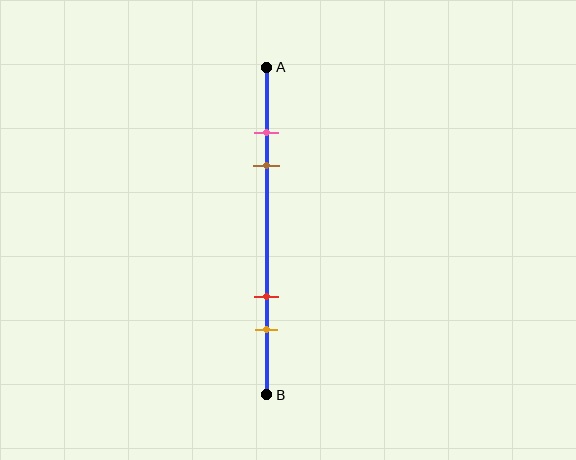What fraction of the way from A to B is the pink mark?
The pink mark is approximately 20% (0.2) of the way from A to B.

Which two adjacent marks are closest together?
The pink and brown marks are the closest adjacent pair.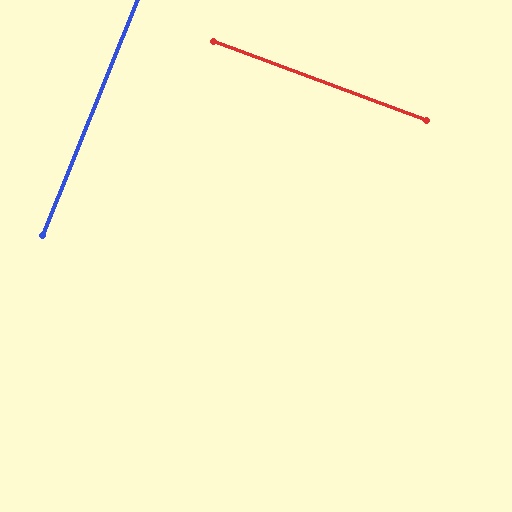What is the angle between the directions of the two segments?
Approximately 88 degrees.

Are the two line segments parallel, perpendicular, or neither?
Perpendicular — they meet at approximately 88°.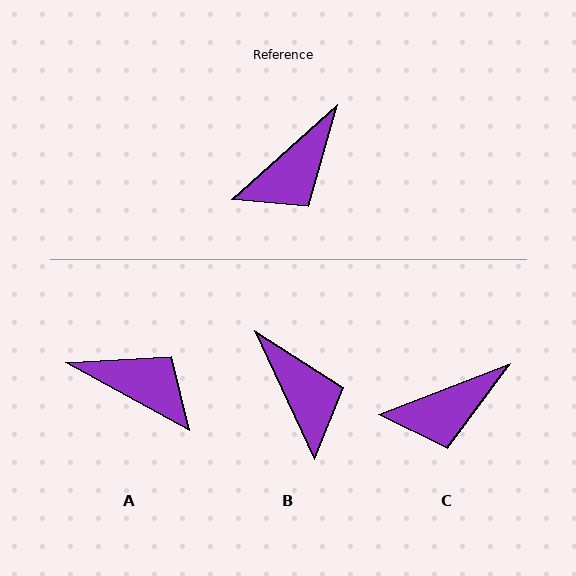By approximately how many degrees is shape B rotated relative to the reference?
Approximately 73 degrees counter-clockwise.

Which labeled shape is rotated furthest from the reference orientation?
A, about 109 degrees away.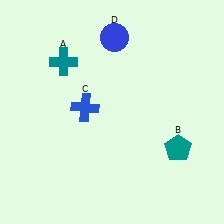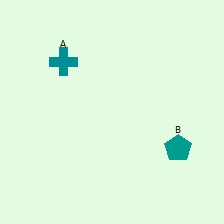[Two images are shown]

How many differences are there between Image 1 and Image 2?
There are 2 differences between the two images.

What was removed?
The blue cross (C), the blue circle (D) were removed in Image 2.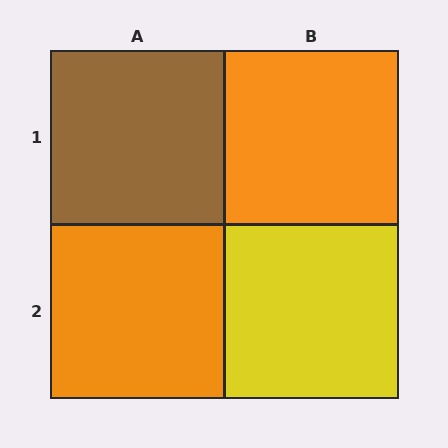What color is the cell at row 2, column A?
Orange.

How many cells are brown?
1 cell is brown.